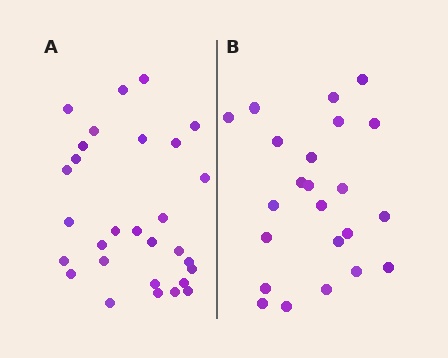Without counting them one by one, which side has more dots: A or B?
Region A (the left region) has more dots.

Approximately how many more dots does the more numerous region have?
Region A has about 6 more dots than region B.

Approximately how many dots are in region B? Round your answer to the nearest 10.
About 20 dots. (The exact count is 23, which rounds to 20.)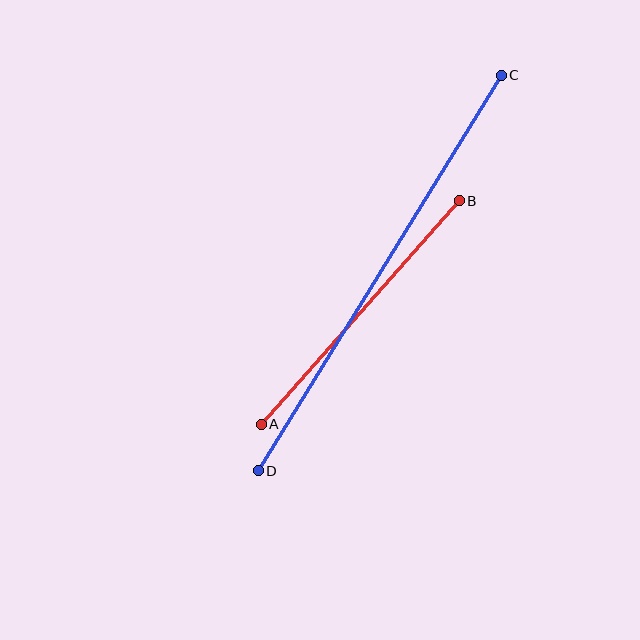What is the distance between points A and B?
The distance is approximately 298 pixels.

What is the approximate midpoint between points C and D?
The midpoint is at approximately (380, 273) pixels.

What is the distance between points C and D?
The distance is approximately 464 pixels.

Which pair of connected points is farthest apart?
Points C and D are farthest apart.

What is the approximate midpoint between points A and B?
The midpoint is at approximately (360, 313) pixels.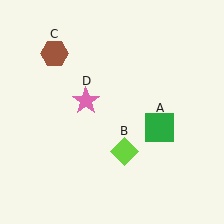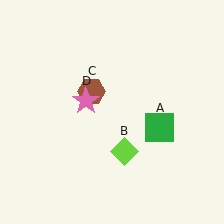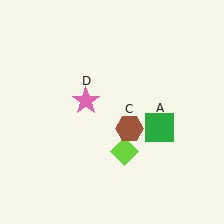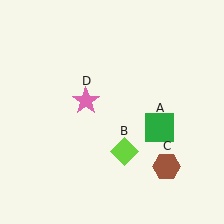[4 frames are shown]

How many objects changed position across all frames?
1 object changed position: brown hexagon (object C).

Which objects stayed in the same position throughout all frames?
Green square (object A) and lime diamond (object B) and pink star (object D) remained stationary.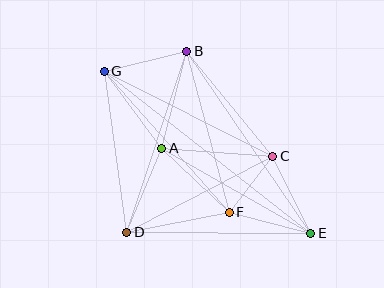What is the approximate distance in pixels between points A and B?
The distance between A and B is approximately 100 pixels.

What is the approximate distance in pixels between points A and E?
The distance between A and E is approximately 171 pixels.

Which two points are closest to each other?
Points C and F are closest to each other.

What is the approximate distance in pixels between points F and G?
The distance between F and G is approximately 189 pixels.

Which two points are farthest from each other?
Points E and G are farthest from each other.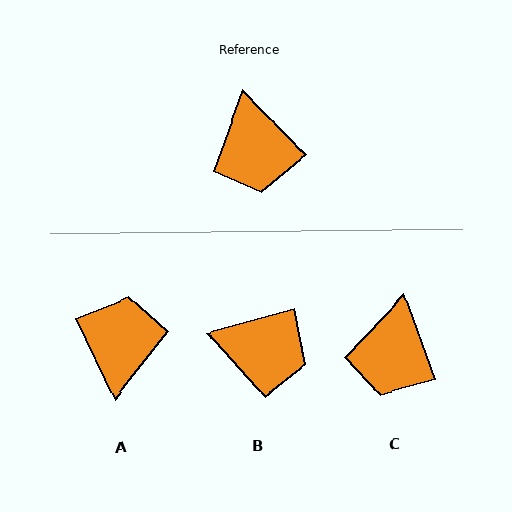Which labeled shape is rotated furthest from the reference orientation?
A, about 162 degrees away.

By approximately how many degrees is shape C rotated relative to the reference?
Approximately 23 degrees clockwise.